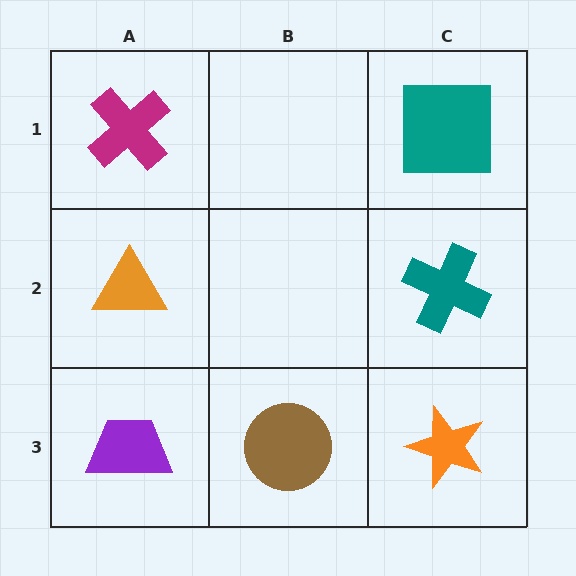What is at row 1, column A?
A magenta cross.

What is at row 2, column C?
A teal cross.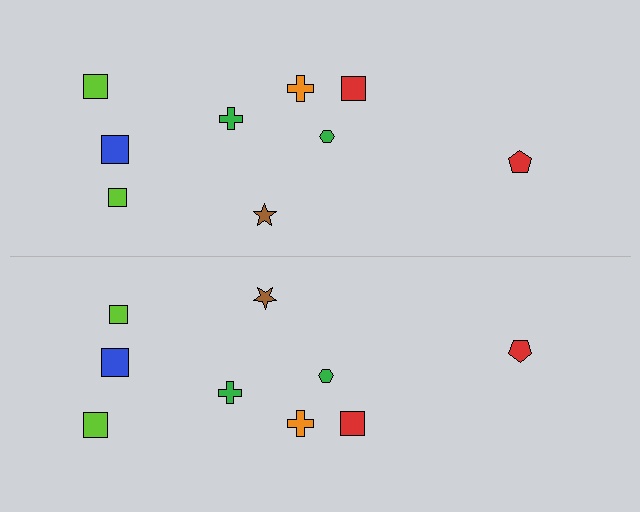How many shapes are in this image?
There are 18 shapes in this image.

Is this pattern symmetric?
Yes, this pattern has bilateral (reflection) symmetry.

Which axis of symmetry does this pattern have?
The pattern has a horizontal axis of symmetry running through the center of the image.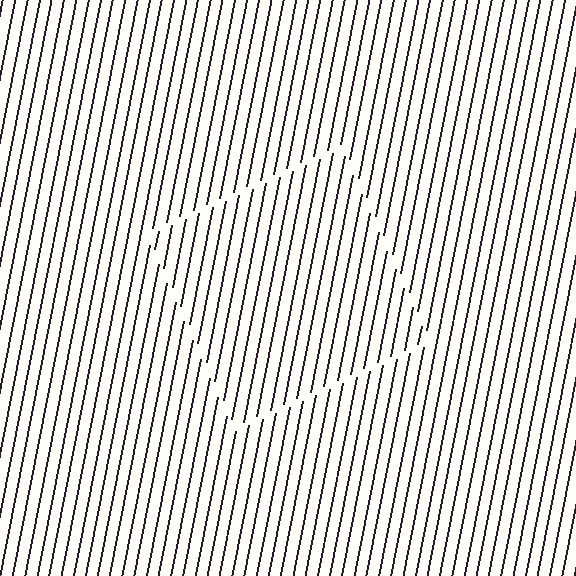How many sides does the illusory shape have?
4 sides — the line-ends trace a square.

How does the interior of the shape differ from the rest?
The interior of the shape contains the same grating, shifted by half a period — the contour is defined by the phase discontinuity where line-ends from the inner and outer gratings abut.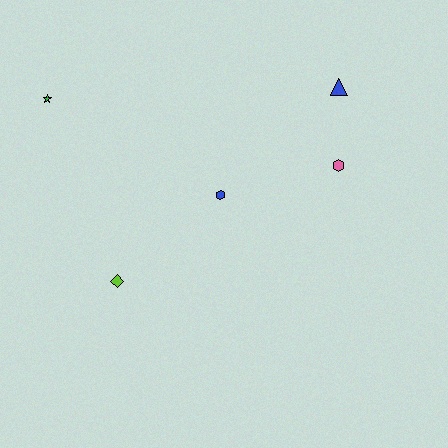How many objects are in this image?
There are 5 objects.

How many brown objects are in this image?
There are no brown objects.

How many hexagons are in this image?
There are 2 hexagons.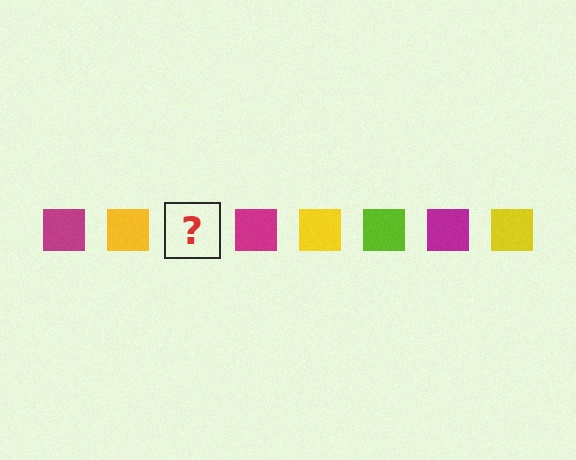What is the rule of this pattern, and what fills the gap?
The rule is that the pattern cycles through magenta, yellow, lime squares. The gap should be filled with a lime square.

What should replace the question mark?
The question mark should be replaced with a lime square.